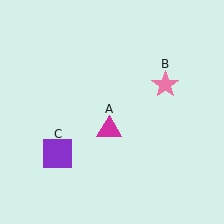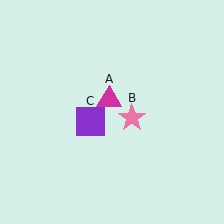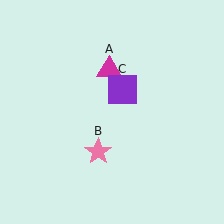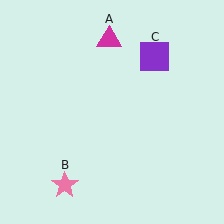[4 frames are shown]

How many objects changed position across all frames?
3 objects changed position: magenta triangle (object A), pink star (object B), purple square (object C).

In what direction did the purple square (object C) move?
The purple square (object C) moved up and to the right.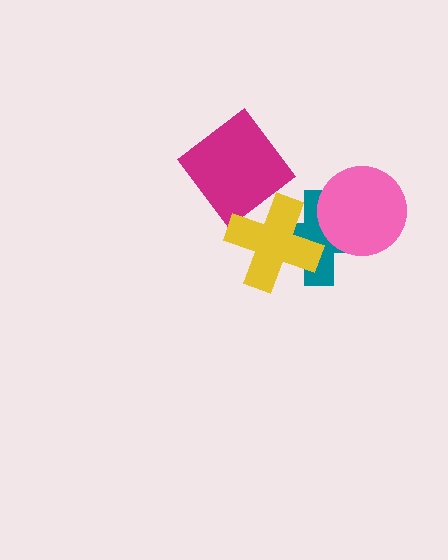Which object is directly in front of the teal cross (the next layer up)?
The pink circle is directly in front of the teal cross.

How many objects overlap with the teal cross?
2 objects overlap with the teal cross.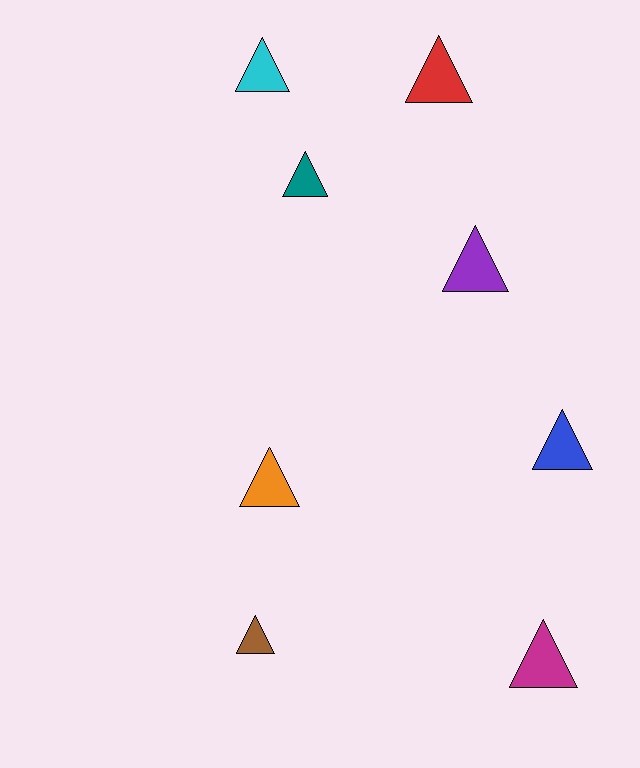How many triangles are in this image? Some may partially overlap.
There are 8 triangles.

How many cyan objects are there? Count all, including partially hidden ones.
There is 1 cyan object.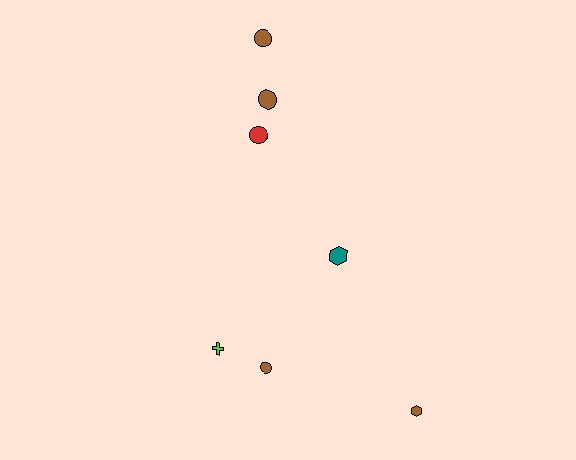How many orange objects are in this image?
There are no orange objects.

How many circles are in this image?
There are 4 circles.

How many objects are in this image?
There are 7 objects.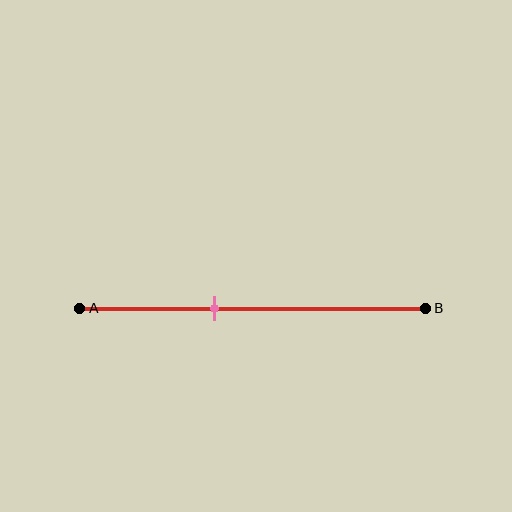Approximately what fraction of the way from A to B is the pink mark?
The pink mark is approximately 40% of the way from A to B.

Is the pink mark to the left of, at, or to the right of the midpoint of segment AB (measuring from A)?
The pink mark is to the left of the midpoint of segment AB.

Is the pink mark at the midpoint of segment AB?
No, the mark is at about 40% from A, not at the 50% midpoint.